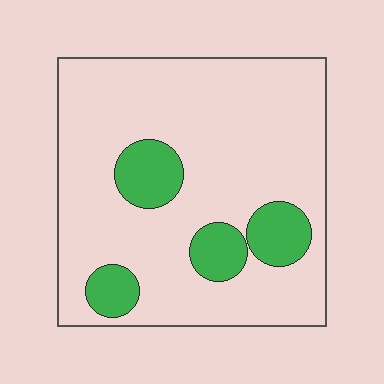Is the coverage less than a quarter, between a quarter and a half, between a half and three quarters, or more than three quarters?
Less than a quarter.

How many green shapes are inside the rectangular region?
4.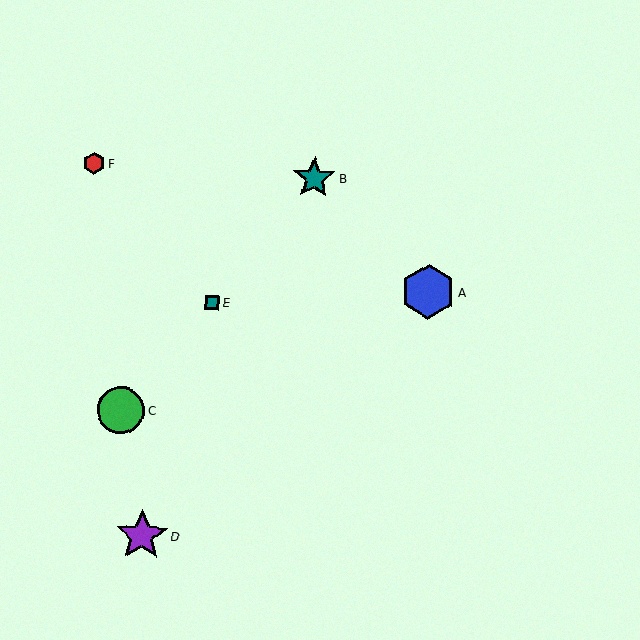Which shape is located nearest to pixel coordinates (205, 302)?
The teal square (labeled E) at (212, 303) is nearest to that location.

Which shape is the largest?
The blue hexagon (labeled A) is the largest.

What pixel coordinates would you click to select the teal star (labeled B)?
Click at (314, 178) to select the teal star B.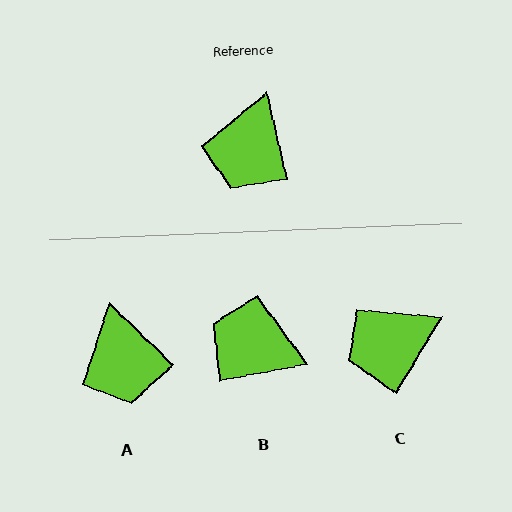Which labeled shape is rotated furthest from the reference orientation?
B, about 93 degrees away.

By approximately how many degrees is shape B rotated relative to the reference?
Approximately 93 degrees clockwise.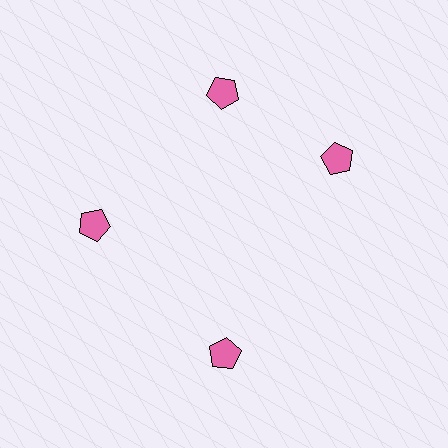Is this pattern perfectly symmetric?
No. The 4 pink pentagons are arranged in a ring, but one element near the 3 o'clock position is rotated out of alignment along the ring, breaking the 4-fold rotational symmetry.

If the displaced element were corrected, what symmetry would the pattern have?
It would have 4-fold rotational symmetry — the pattern would map onto itself every 90 degrees.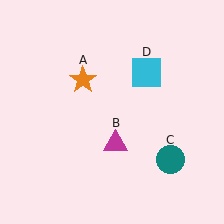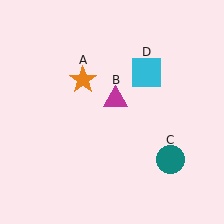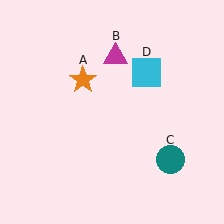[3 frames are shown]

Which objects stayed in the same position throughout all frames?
Orange star (object A) and teal circle (object C) and cyan square (object D) remained stationary.